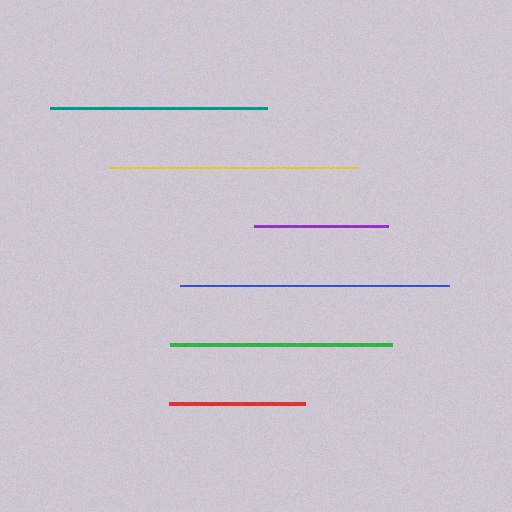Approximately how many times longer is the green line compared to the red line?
The green line is approximately 1.6 times the length of the red line.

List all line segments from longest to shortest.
From longest to shortest: blue, yellow, green, teal, red, purple.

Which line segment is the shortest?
The purple line is the shortest at approximately 134 pixels.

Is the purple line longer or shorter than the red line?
The red line is longer than the purple line.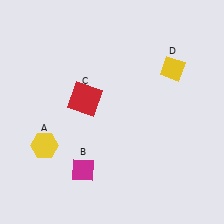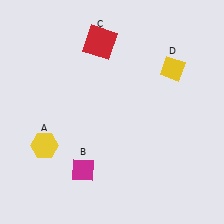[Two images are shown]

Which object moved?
The red square (C) moved up.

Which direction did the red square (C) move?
The red square (C) moved up.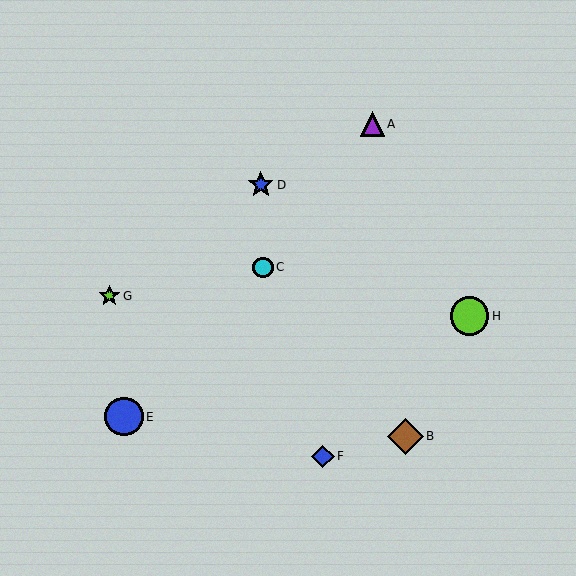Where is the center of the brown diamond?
The center of the brown diamond is at (405, 436).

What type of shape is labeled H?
Shape H is a lime circle.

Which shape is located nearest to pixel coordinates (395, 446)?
The brown diamond (labeled B) at (405, 436) is nearest to that location.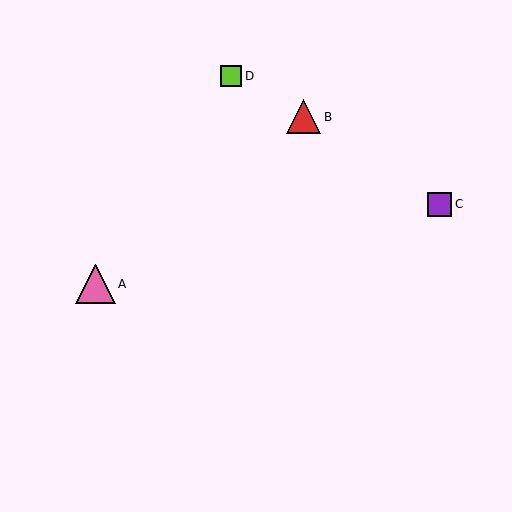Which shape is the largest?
The pink triangle (labeled A) is the largest.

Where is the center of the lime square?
The center of the lime square is at (231, 76).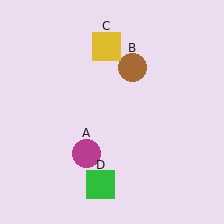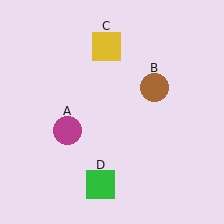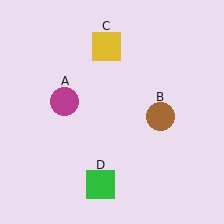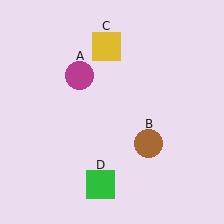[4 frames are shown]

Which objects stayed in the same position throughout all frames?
Yellow square (object C) and green square (object D) remained stationary.